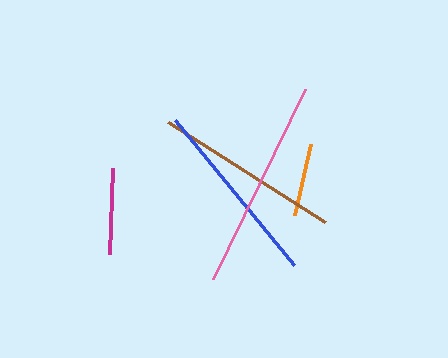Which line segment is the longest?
The pink line is the longest at approximately 211 pixels.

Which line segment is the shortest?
The orange line is the shortest at approximately 73 pixels.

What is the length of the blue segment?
The blue segment is approximately 187 pixels long.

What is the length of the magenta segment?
The magenta segment is approximately 86 pixels long.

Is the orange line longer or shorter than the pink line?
The pink line is longer than the orange line.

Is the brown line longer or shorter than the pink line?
The pink line is longer than the brown line.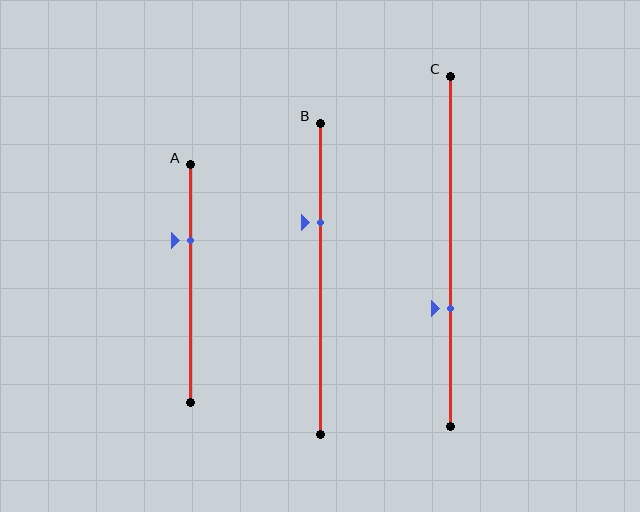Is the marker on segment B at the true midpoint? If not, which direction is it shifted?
No, the marker on segment B is shifted upward by about 18% of the segment length.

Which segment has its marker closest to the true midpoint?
Segment C has its marker closest to the true midpoint.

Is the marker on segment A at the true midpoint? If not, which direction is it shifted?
No, the marker on segment A is shifted upward by about 18% of the segment length.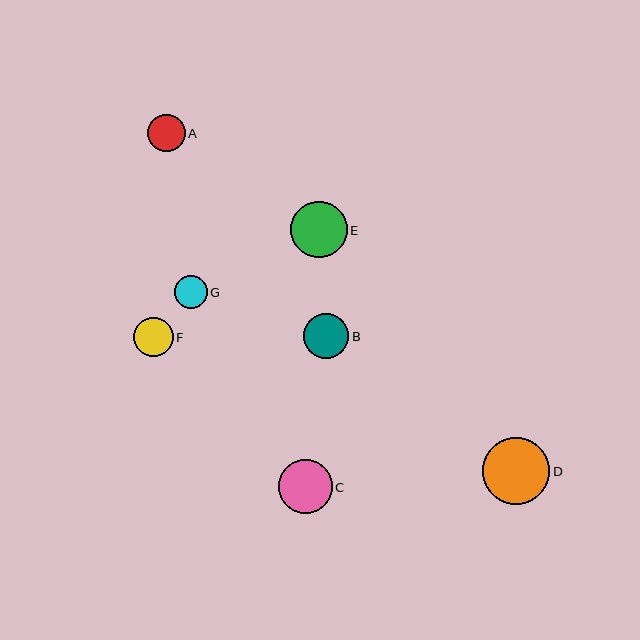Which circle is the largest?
Circle D is the largest with a size of approximately 67 pixels.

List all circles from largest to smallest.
From largest to smallest: D, E, C, B, F, A, G.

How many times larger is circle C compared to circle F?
Circle C is approximately 1.4 times the size of circle F.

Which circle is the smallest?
Circle G is the smallest with a size of approximately 33 pixels.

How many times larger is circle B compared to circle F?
Circle B is approximately 1.1 times the size of circle F.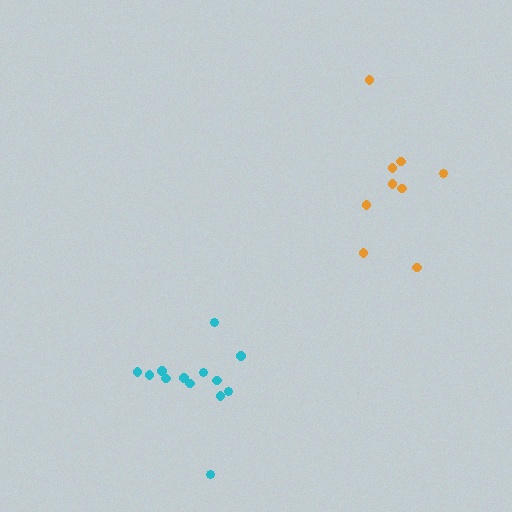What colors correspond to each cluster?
The clusters are colored: orange, cyan.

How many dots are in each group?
Group 1: 9 dots, Group 2: 13 dots (22 total).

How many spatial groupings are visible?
There are 2 spatial groupings.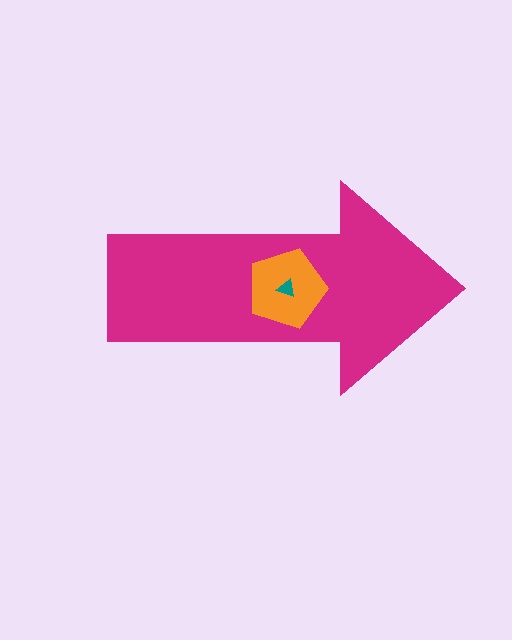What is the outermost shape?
The magenta arrow.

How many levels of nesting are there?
3.